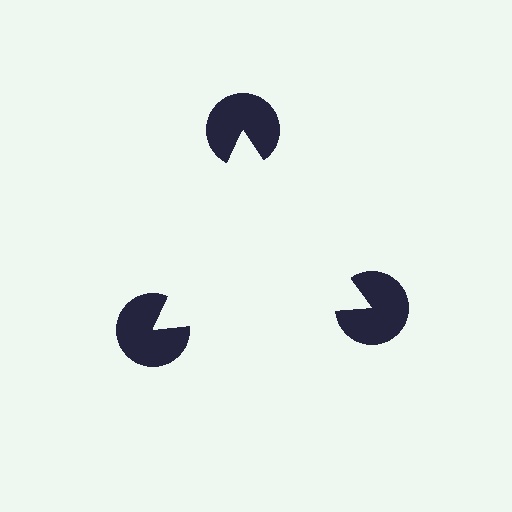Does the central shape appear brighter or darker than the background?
It typically appears slightly brighter than the background, even though no actual brightness change is drawn.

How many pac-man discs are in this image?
There are 3 — one at each vertex of the illusory triangle.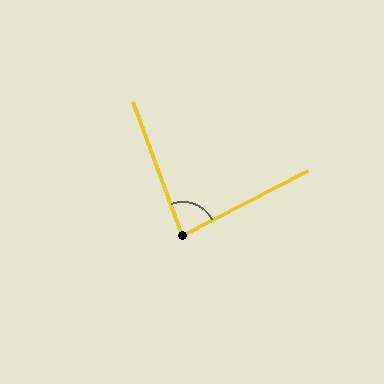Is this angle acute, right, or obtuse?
It is acute.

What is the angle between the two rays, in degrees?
Approximately 83 degrees.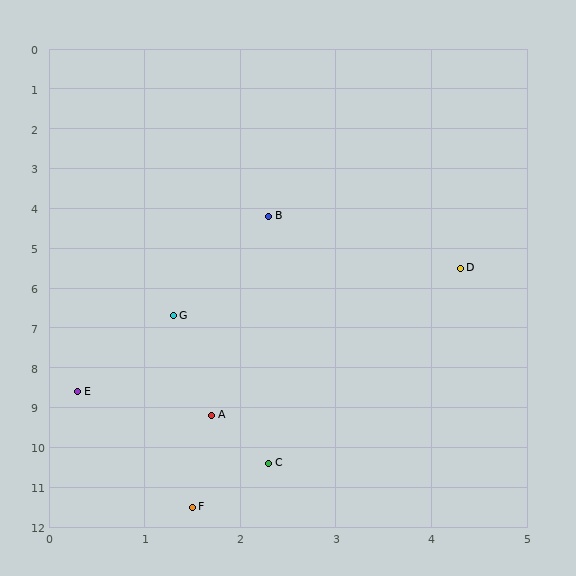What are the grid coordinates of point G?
Point G is at approximately (1.3, 6.7).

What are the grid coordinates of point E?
Point E is at approximately (0.3, 8.6).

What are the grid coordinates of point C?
Point C is at approximately (2.3, 10.4).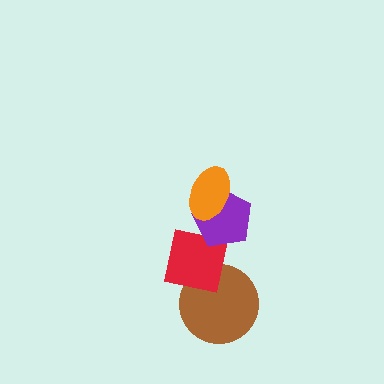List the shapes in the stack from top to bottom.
From top to bottom: the orange ellipse, the purple pentagon, the red square, the brown circle.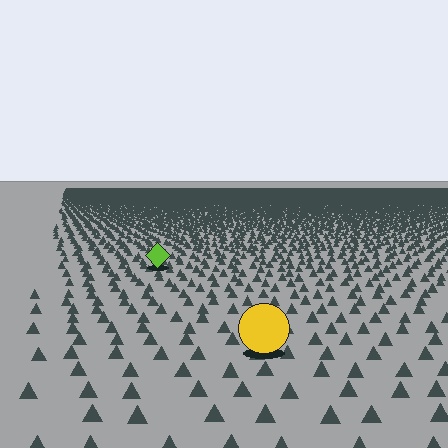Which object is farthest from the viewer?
The lime diamond is farthest from the viewer. It appears smaller and the ground texture around it is denser.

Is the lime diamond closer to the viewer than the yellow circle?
No. The yellow circle is closer — you can tell from the texture gradient: the ground texture is coarser near it.